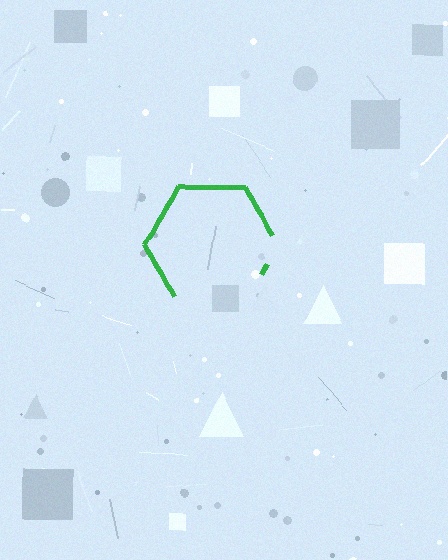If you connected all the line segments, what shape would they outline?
They would outline a hexagon.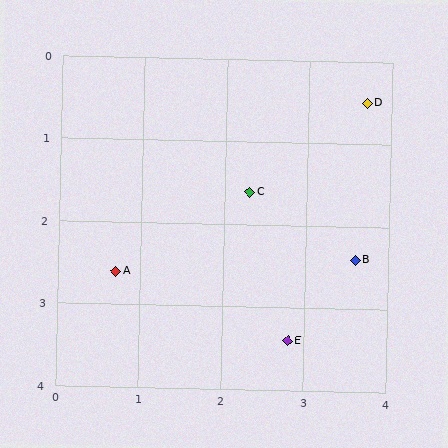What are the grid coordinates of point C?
Point C is at approximately (2.3, 1.6).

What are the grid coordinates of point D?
Point D is at approximately (3.7, 0.5).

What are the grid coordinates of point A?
Point A is at approximately (0.7, 2.6).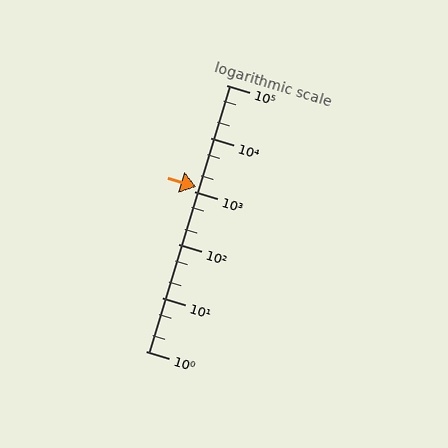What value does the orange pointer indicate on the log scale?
The pointer indicates approximately 1200.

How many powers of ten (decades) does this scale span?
The scale spans 5 decades, from 1 to 100000.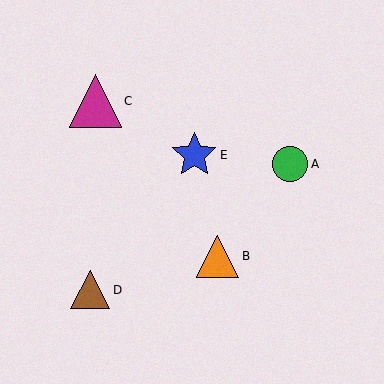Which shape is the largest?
The magenta triangle (labeled C) is the largest.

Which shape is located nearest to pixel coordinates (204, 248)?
The orange triangle (labeled B) at (218, 256) is nearest to that location.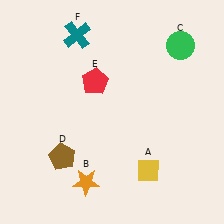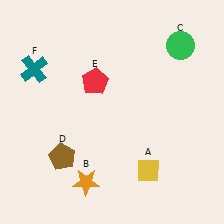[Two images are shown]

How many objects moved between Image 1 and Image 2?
1 object moved between the two images.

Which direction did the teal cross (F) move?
The teal cross (F) moved left.